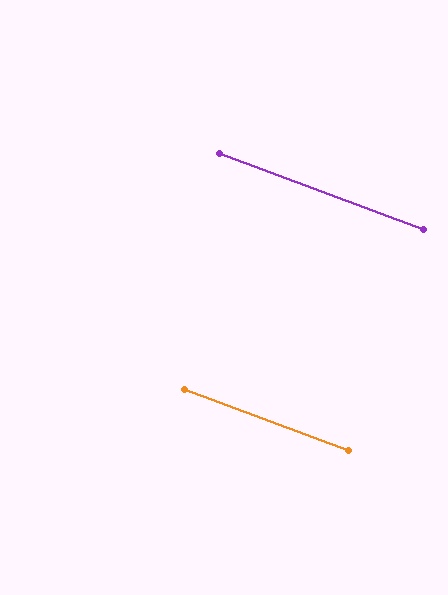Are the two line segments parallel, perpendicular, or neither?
Parallel — their directions differ by only 0.1°.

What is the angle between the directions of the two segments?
Approximately 0 degrees.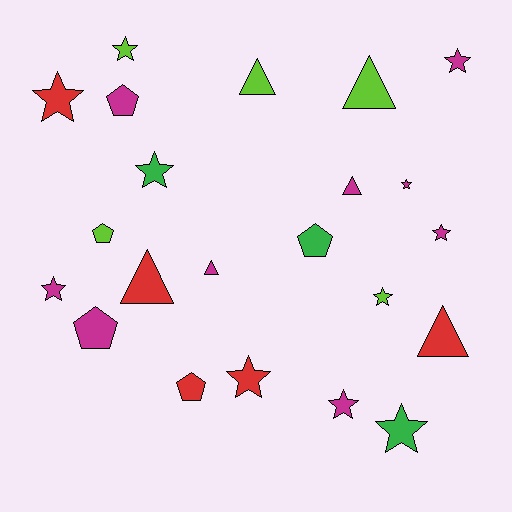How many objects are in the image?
There are 22 objects.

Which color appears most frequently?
Magenta, with 9 objects.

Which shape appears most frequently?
Star, with 11 objects.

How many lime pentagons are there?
There is 1 lime pentagon.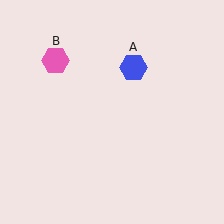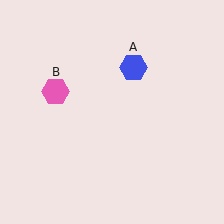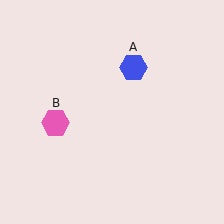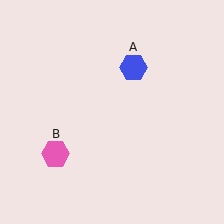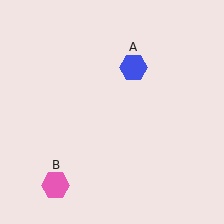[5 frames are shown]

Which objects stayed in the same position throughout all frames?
Blue hexagon (object A) remained stationary.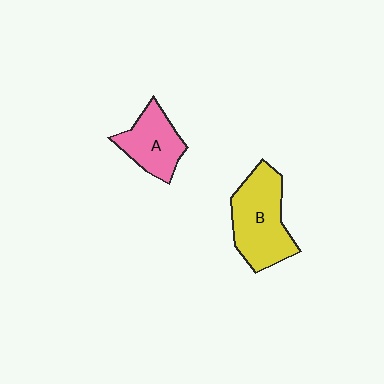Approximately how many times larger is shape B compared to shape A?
Approximately 1.5 times.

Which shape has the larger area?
Shape B (yellow).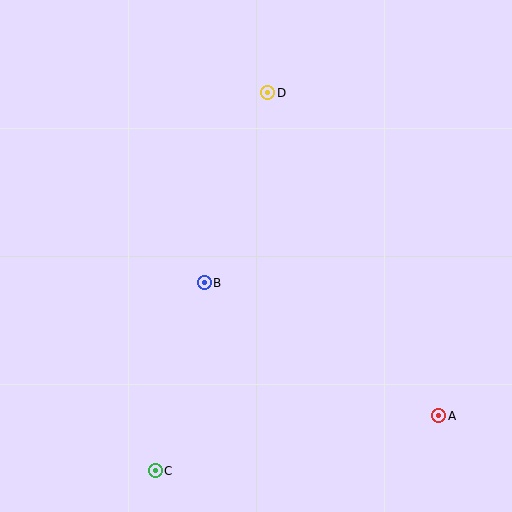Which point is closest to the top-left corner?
Point D is closest to the top-left corner.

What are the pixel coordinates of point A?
Point A is at (439, 416).